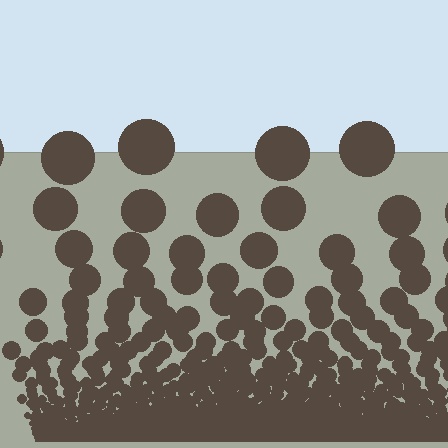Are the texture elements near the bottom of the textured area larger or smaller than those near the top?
Smaller. The gradient is inverted — elements near the bottom are smaller and denser.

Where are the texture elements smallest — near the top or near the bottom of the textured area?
Near the bottom.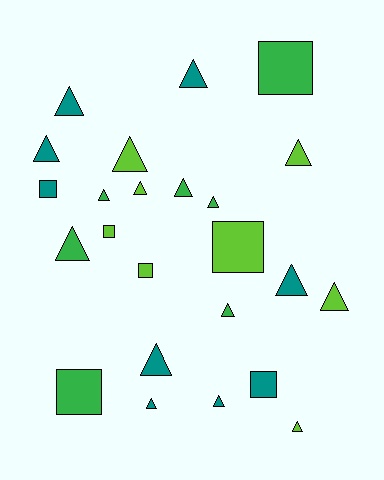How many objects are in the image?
There are 24 objects.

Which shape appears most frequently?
Triangle, with 17 objects.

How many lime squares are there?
There are 3 lime squares.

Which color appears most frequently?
Teal, with 9 objects.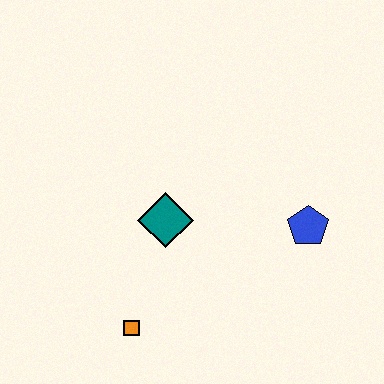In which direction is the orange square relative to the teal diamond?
The orange square is below the teal diamond.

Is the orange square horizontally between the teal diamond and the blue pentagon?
No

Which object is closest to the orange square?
The teal diamond is closest to the orange square.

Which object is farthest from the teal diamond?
The blue pentagon is farthest from the teal diamond.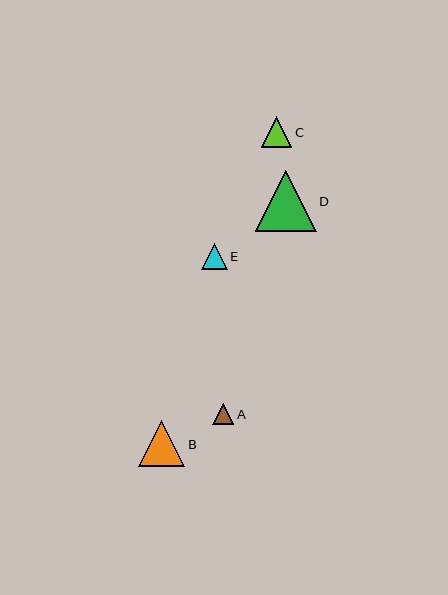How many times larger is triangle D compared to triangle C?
Triangle D is approximately 2.0 times the size of triangle C.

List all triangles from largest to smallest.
From largest to smallest: D, B, C, E, A.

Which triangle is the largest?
Triangle D is the largest with a size of approximately 61 pixels.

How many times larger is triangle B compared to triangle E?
Triangle B is approximately 1.8 times the size of triangle E.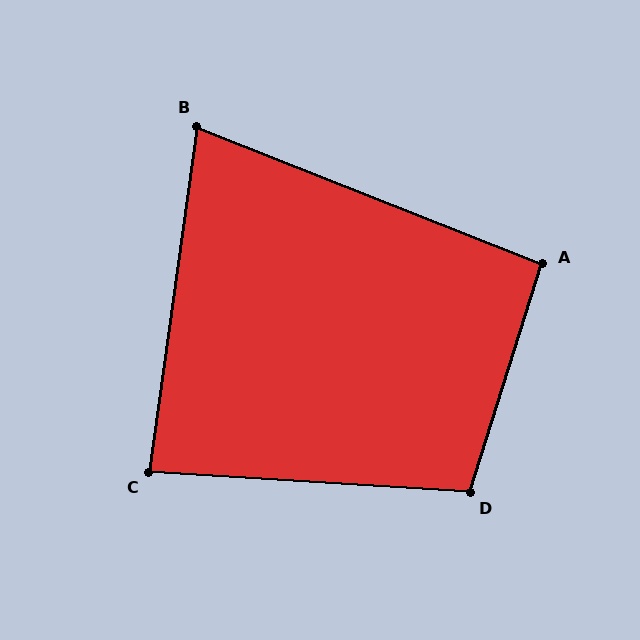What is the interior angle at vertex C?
Approximately 86 degrees (approximately right).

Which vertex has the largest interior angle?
D, at approximately 104 degrees.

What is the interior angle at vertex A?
Approximately 94 degrees (approximately right).